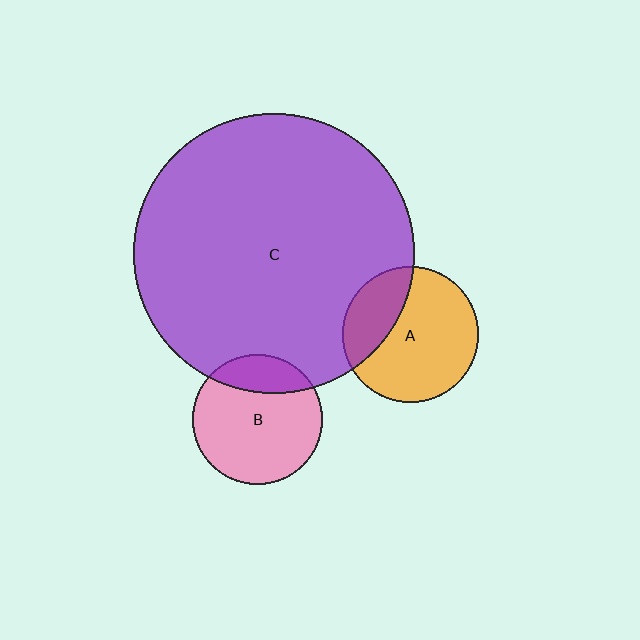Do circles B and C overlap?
Yes.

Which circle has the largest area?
Circle C (purple).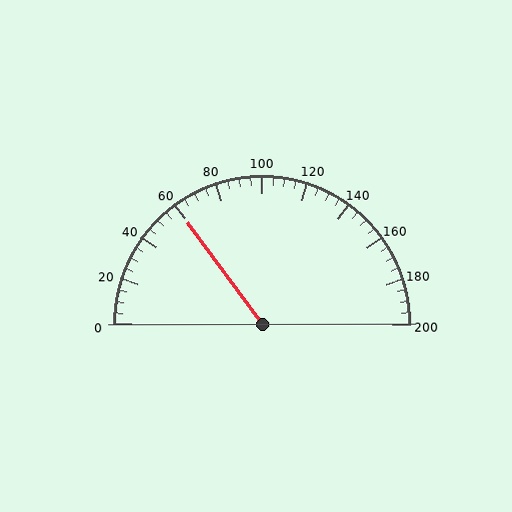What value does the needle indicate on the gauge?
The needle indicates approximately 60.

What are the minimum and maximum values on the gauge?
The gauge ranges from 0 to 200.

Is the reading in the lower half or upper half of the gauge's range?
The reading is in the lower half of the range (0 to 200).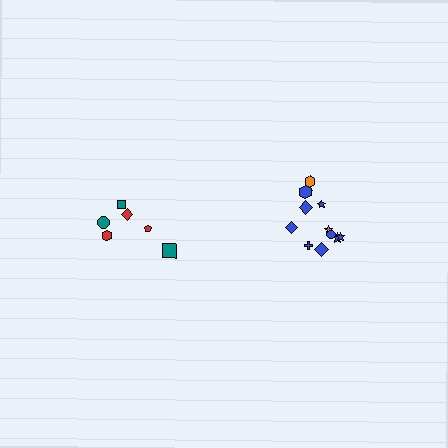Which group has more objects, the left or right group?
The right group.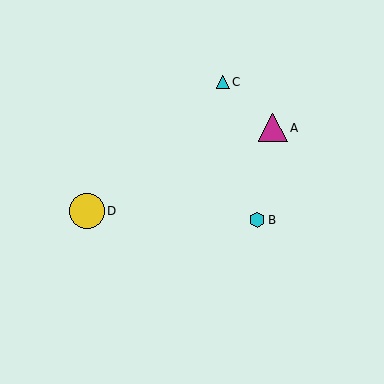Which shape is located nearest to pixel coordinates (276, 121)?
The magenta triangle (labeled A) at (273, 128) is nearest to that location.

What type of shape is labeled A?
Shape A is a magenta triangle.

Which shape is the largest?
The yellow circle (labeled D) is the largest.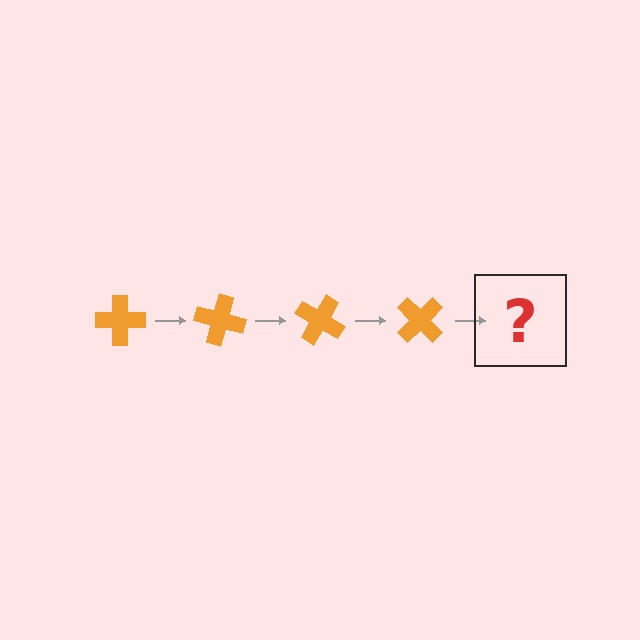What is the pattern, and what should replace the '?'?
The pattern is that the cross rotates 15 degrees each step. The '?' should be an orange cross rotated 60 degrees.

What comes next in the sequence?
The next element should be an orange cross rotated 60 degrees.